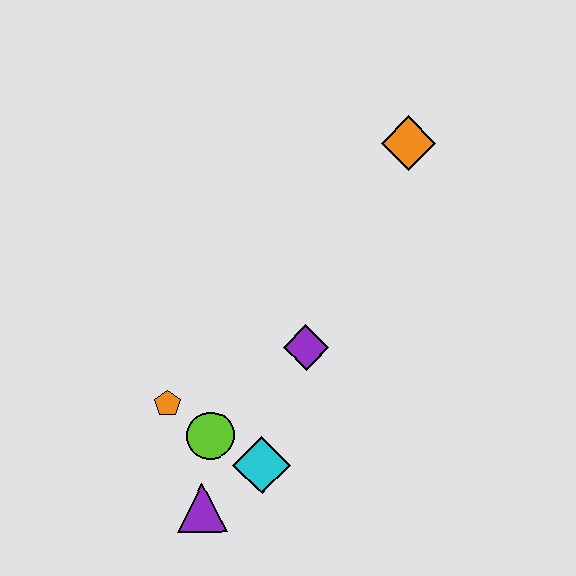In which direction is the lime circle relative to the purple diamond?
The lime circle is to the left of the purple diamond.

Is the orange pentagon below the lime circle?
No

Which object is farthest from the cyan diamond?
The orange diamond is farthest from the cyan diamond.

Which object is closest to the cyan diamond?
The lime circle is closest to the cyan diamond.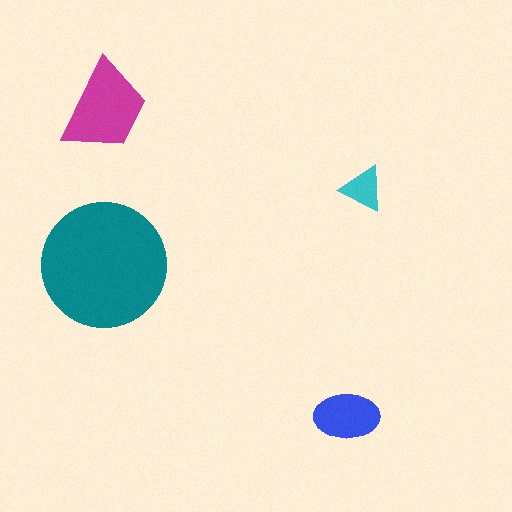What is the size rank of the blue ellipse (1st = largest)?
3rd.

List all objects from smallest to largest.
The cyan triangle, the blue ellipse, the magenta trapezoid, the teal circle.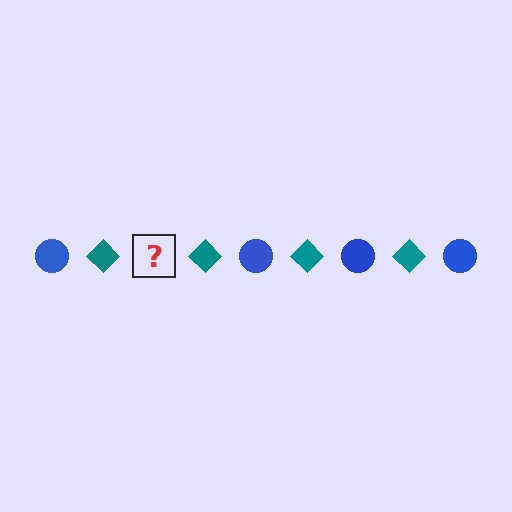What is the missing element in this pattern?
The missing element is a blue circle.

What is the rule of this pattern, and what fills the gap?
The rule is that the pattern alternates between blue circle and teal diamond. The gap should be filled with a blue circle.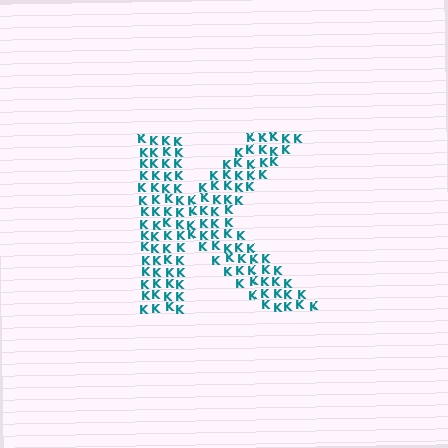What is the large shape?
The large shape is the letter K.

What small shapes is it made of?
It is made of small letter K's.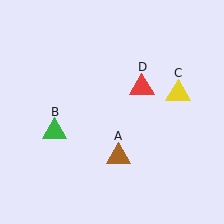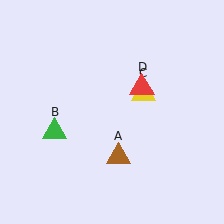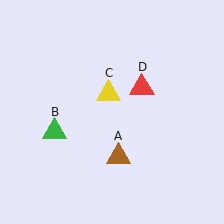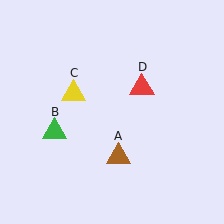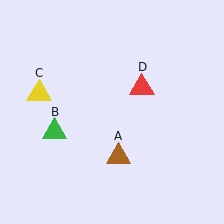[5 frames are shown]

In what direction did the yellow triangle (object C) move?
The yellow triangle (object C) moved left.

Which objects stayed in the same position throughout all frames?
Brown triangle (object A) and green triangle (object B) and red triangle (object D) remained stationary.